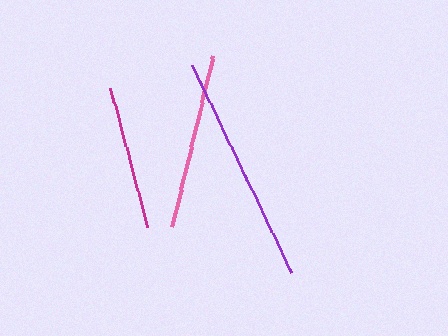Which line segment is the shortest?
The magenta line is the shortest at approximately 144 pixels.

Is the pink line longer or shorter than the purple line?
The purple line is longer than the pink line.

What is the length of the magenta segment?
The magenta segment is approximately 144 pixels long.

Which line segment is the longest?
The purple line is the longest at approximately 231 pixels.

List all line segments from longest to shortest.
From longest to shortest: purple, pink, magenta.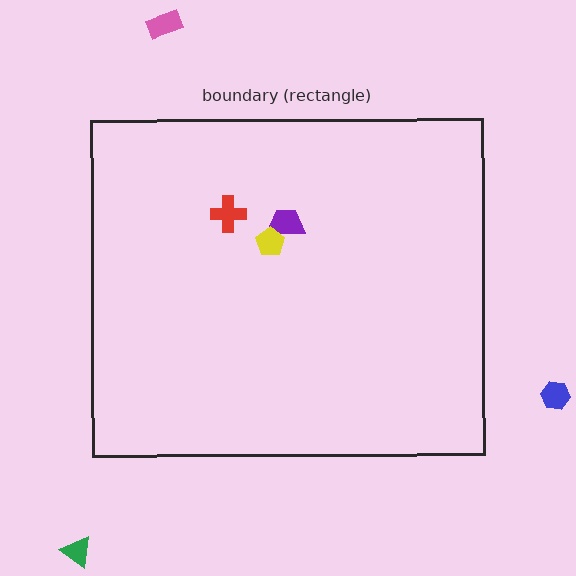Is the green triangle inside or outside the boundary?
Outside.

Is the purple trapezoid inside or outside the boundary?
Inside.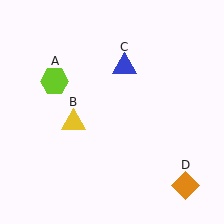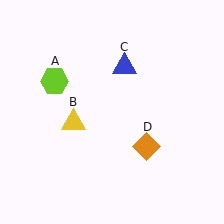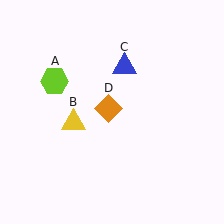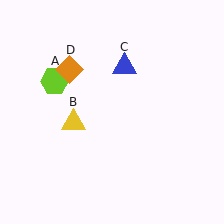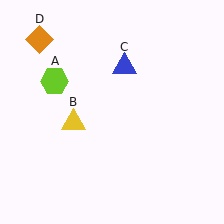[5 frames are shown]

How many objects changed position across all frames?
1 object changed position: orange diamond (object D).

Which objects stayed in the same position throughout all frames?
Lime hexagon (object A) and yellow triangle (object B) and blue triangle (object C) remained stationary.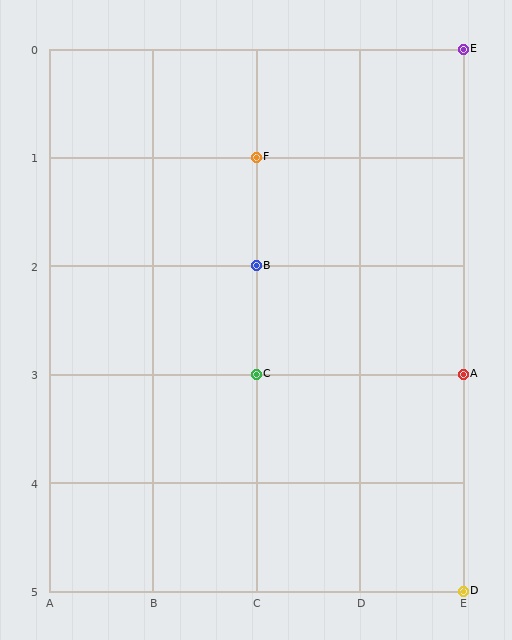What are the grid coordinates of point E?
Point E is at grid coordinates (E, 0).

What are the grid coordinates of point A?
Point A is at grid coordinates (E, 3).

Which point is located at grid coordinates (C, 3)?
Point C is at (C, 3).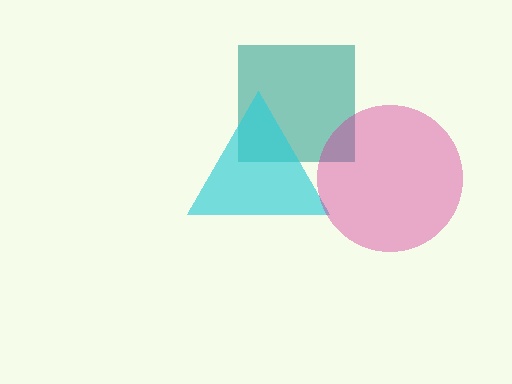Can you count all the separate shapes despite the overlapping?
Yes, there are 3 separate shapes.